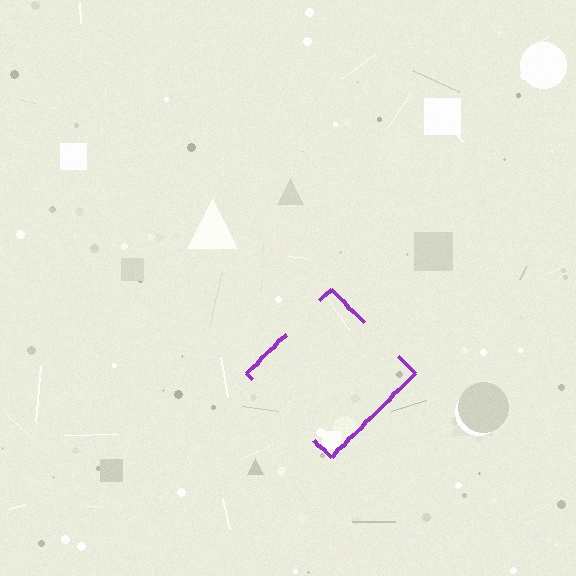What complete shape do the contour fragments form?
The contour fragments form a diamond.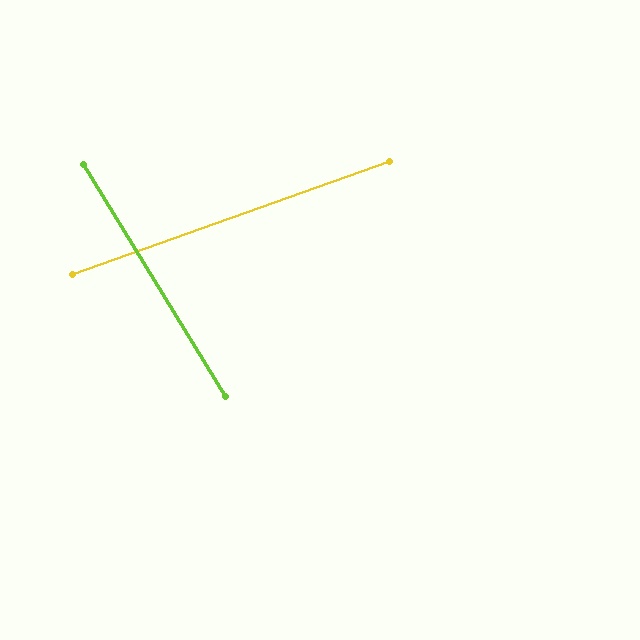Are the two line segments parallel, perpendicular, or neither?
Neither parallel nor perpendicular — they differ by about 78°.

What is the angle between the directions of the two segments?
Approximately 78 degrees.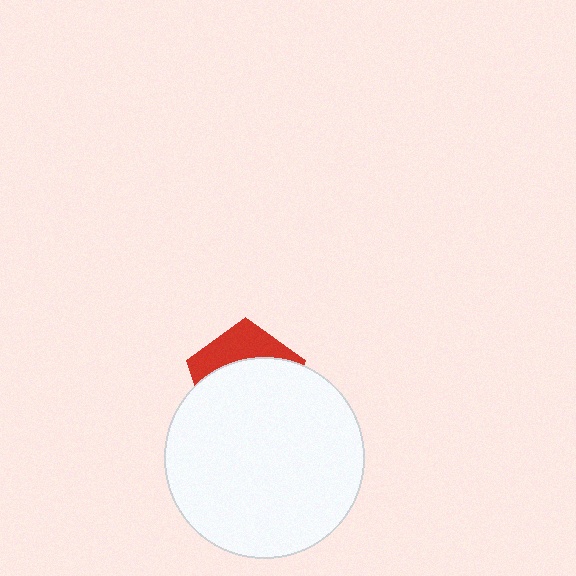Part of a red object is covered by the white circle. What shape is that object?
It is a pentagon.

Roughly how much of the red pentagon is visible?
A small part of it is visible (roughly 32%).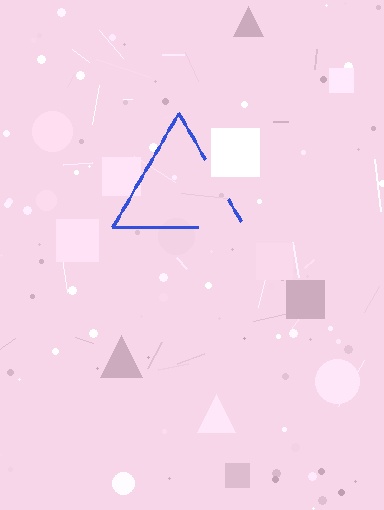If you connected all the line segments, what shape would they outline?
They would outline a triangle.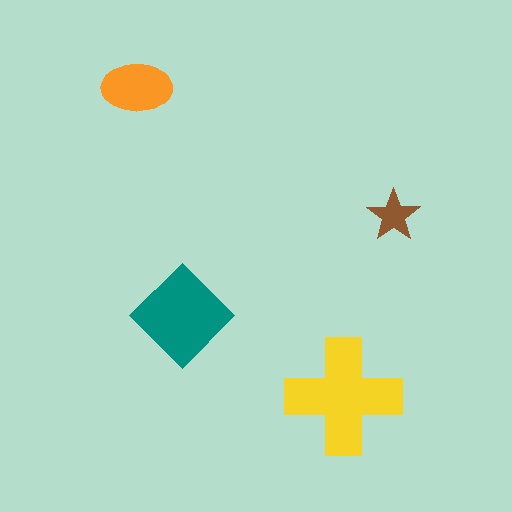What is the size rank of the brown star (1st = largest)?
4th.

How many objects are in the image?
There are 4 objects in the image.